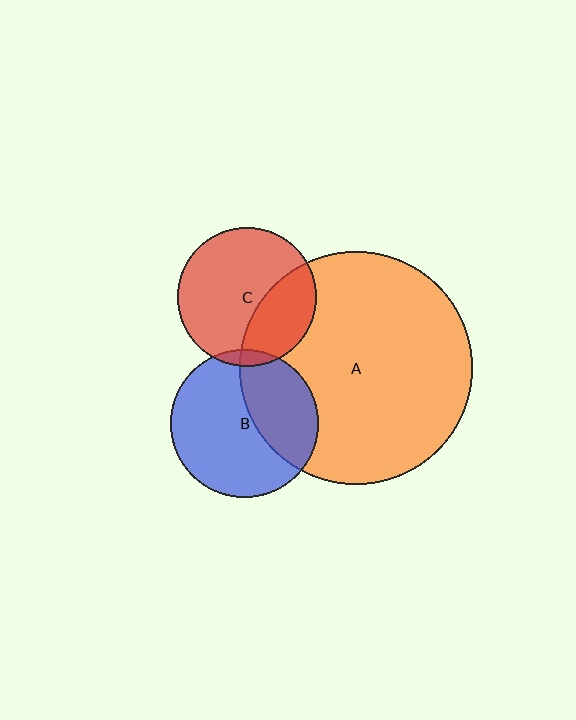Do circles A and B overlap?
Yes.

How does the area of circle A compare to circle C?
Approximately 2.8 times.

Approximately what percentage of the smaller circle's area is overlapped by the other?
Approximately 35%.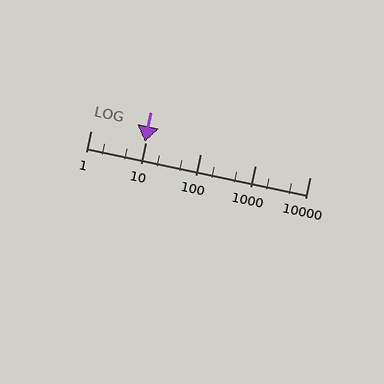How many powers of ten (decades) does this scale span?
The scale spans 4 decades, from 1 to 10000.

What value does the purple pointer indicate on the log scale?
The pointer indicates approximately 9.7.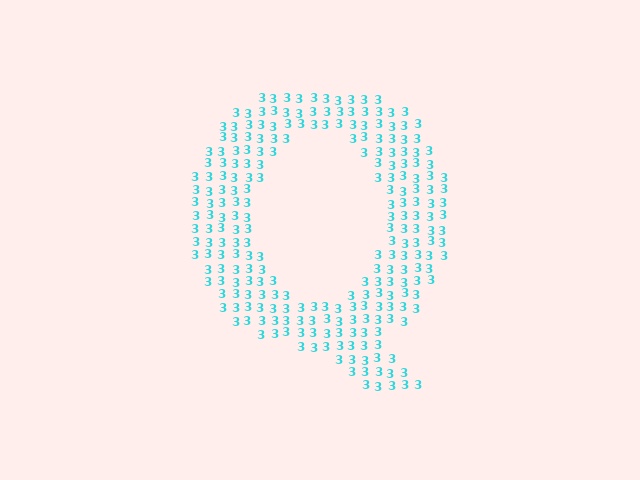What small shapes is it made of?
It is made of small digit 3's.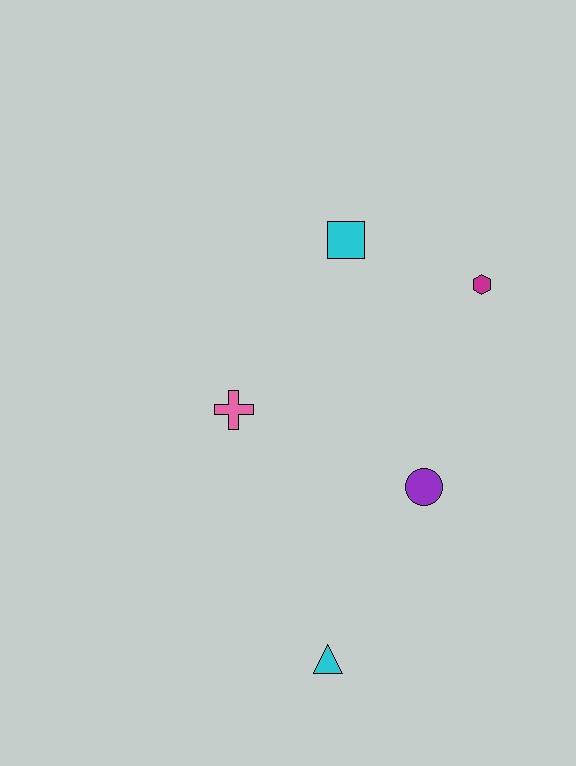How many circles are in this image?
There is 1 circle.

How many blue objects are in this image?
There are no blue objects.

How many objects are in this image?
There are 5 objects.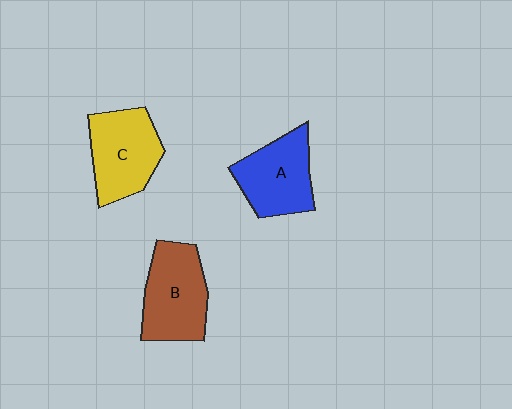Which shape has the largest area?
Shape B (brown).